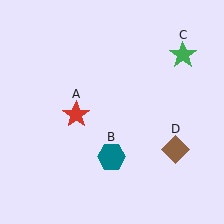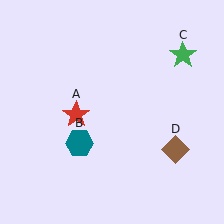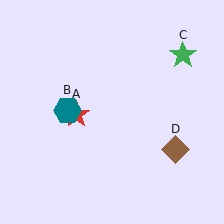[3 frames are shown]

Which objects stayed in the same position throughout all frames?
Red star (object A) and green star (object C) and brown diamond (object D) remained stationary.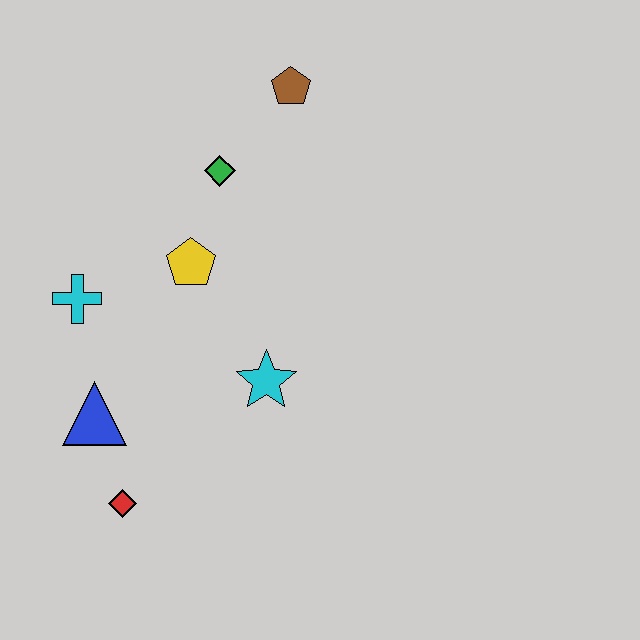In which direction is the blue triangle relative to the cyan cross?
The blue triangle is below the cyan cross.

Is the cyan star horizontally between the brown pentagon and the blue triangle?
Yes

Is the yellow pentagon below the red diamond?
No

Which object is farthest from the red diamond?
The brown pentagon is farthest from the red diamond.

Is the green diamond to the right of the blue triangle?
Yes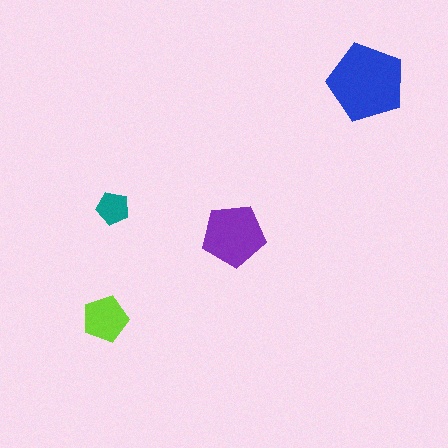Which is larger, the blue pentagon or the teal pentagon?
The blue one.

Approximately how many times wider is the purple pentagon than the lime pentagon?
About 1.5 times wider.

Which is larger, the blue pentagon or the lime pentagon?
The blue one.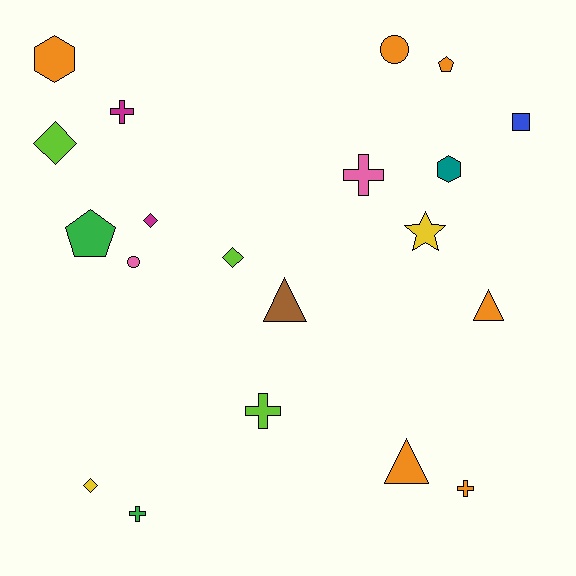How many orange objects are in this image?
There are 6 orange objects.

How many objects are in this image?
There are 20 objects.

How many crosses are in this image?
There are 5 crosses.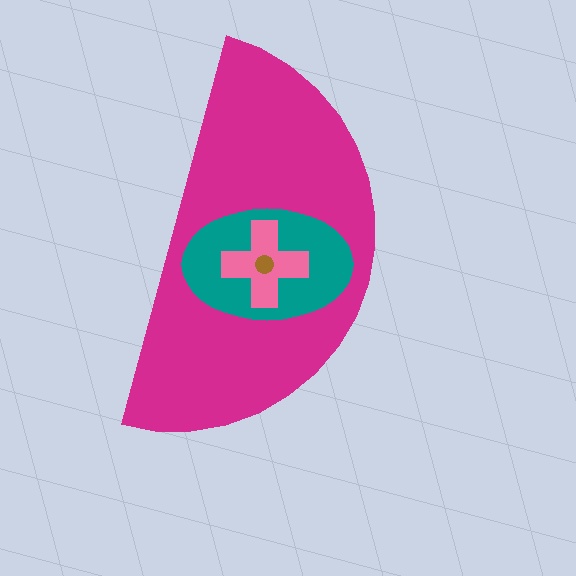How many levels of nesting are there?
4.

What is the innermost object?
The brown circle.